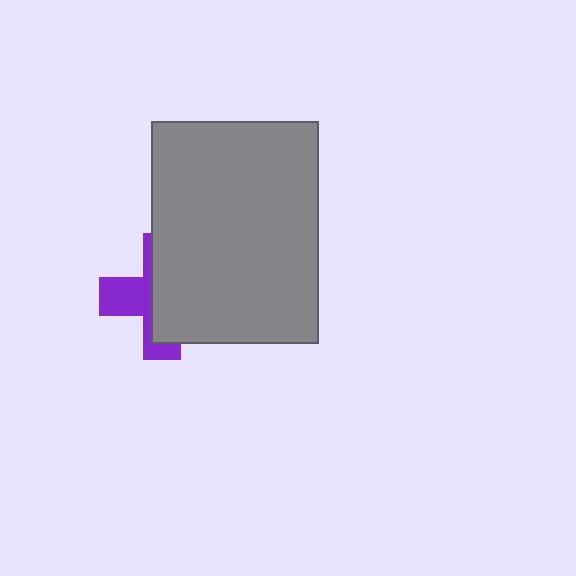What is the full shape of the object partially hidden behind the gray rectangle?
The partially hidden object is a purple cross.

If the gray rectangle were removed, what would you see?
You would see the complete purple cross.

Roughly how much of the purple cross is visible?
A small part of it is visible (roughly 39%).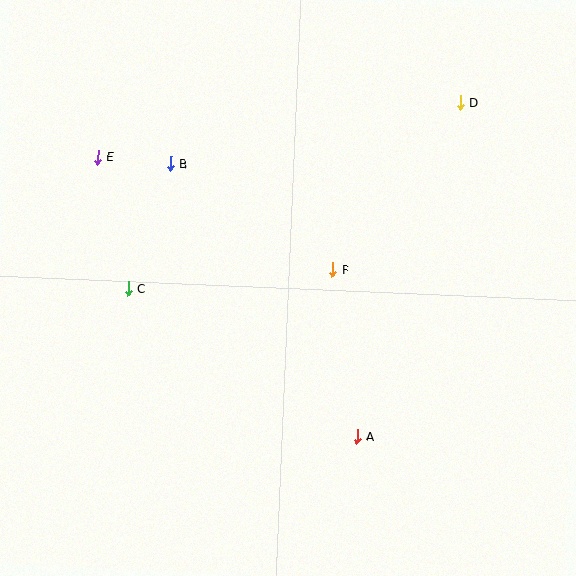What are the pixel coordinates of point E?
Point E is at (97, 157).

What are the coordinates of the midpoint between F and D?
The midpoint between F and D is at (397, 186).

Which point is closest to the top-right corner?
Point D is closest to the top-right corner.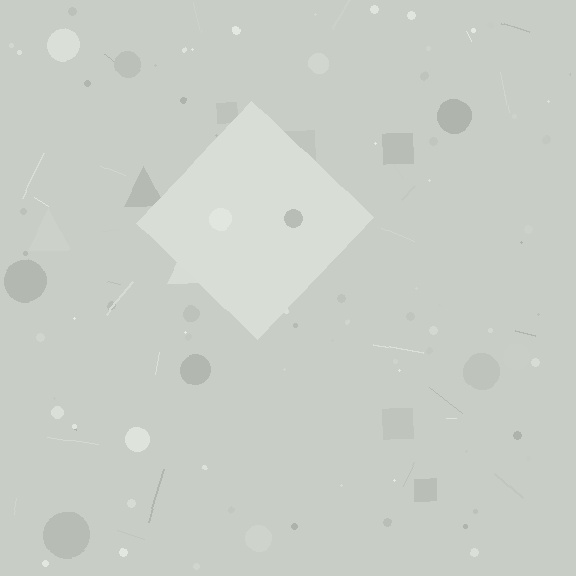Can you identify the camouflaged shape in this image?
The camouflaged shape is a diamond.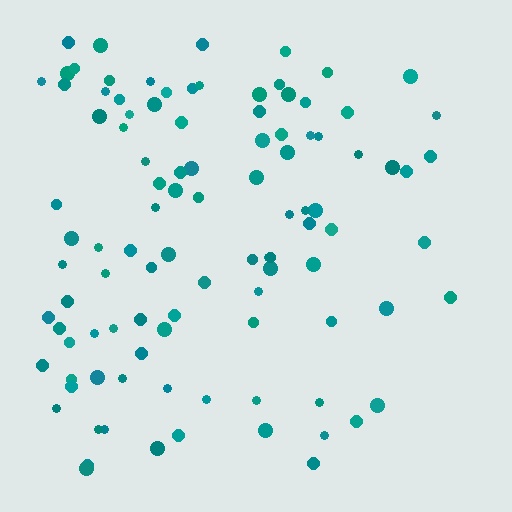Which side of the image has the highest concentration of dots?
The left.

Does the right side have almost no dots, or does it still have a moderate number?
Still a moderate number, just noticeably fewer than the left.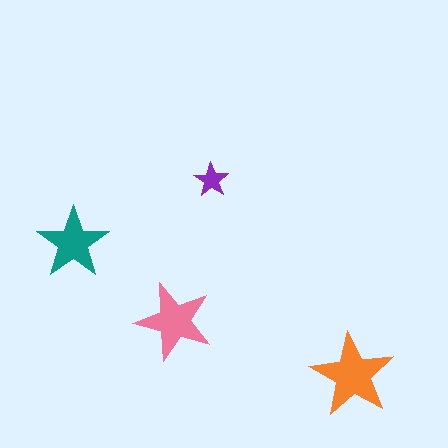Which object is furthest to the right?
The orange star is rightmost.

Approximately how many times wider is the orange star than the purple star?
About 2.5 times wider.